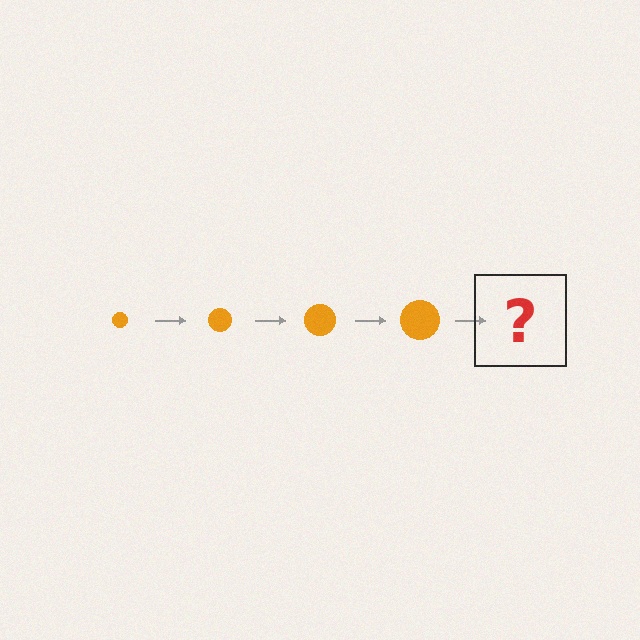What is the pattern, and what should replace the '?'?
The pattern is that the circle gets progressively larger each step. The '?' should be an orange circle, larger than the previous one.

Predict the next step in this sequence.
The next step is an orange circle, larger than the previous one.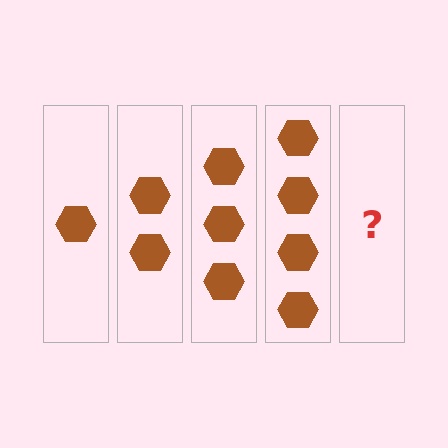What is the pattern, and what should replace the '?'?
The pattern is that each step adds one more hexagon. The '?' should be 5 hexagons.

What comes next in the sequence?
The next element should be 5 hexagons.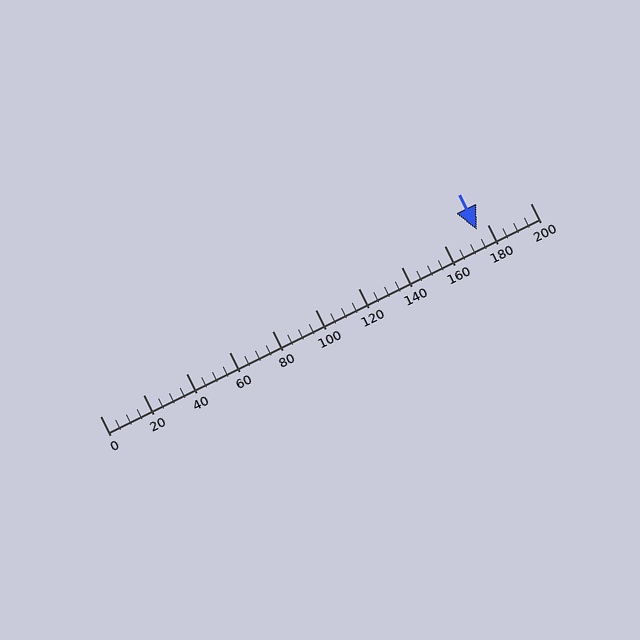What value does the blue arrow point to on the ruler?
The blue arrow points to approximately 175.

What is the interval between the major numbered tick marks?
The major tick marks are spaced 20 units apart.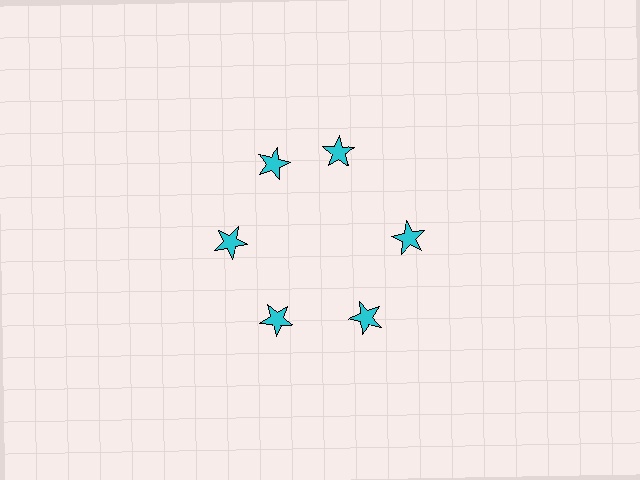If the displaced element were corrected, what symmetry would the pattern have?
It would have 6-fold rotational symmetry — the pattern would map onto itself every 60 degrees.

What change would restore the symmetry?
The symmetry would be restored by rotating it back into even spacing with its neighbors so that all 6 stars sit at equal angles and equal distance from the center.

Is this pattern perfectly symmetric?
No. The 6 cyan stars are arranged in a ring, but one element near the 1 o'clock position is rotated out of alignment along the ring, breaking the 6-fold rotational symmetry.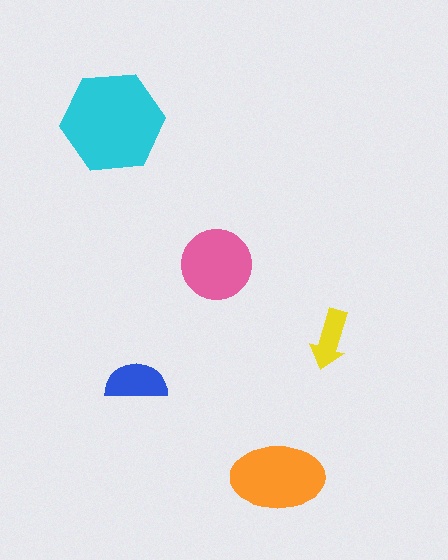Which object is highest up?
The cyan hexagon is topmost.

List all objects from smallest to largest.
The yellow arrow, the blue semicircle, the pink circle, the orange ellipse, the cyan hexagon.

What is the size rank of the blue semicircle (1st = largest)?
4th.